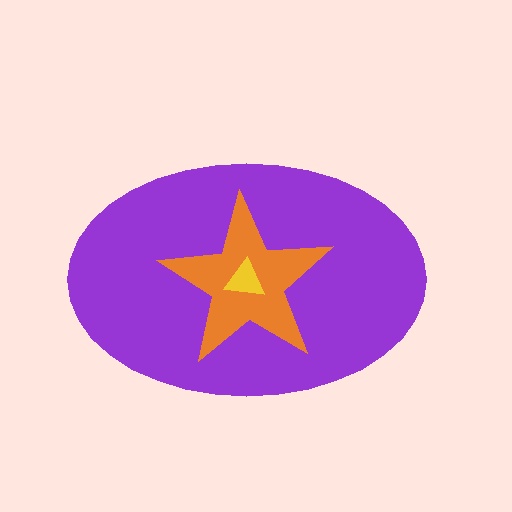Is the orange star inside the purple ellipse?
Yes.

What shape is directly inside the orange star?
The yellow triangle.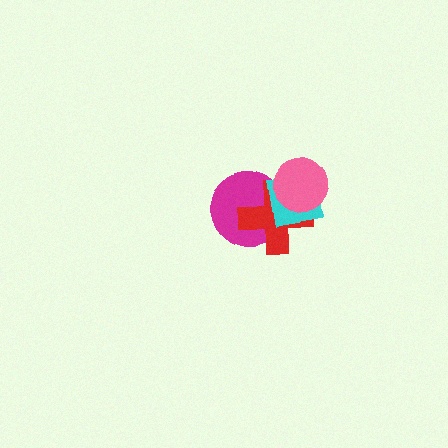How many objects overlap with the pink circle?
3 objects overlap with the pink circle.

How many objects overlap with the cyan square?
3 objects overlap with the cyan square.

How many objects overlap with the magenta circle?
3 objects overlap with the magenta circle.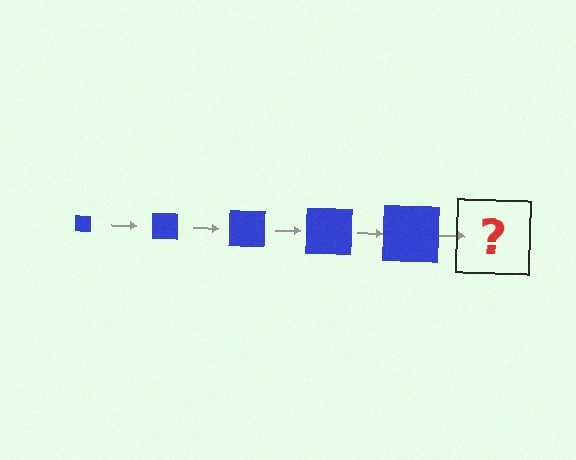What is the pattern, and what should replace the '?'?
The pattern is that the square gets progressively larger each step. The '?' should be a blue square, larger than the previous one.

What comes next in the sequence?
The next element should be a blue square, larger than the previous one.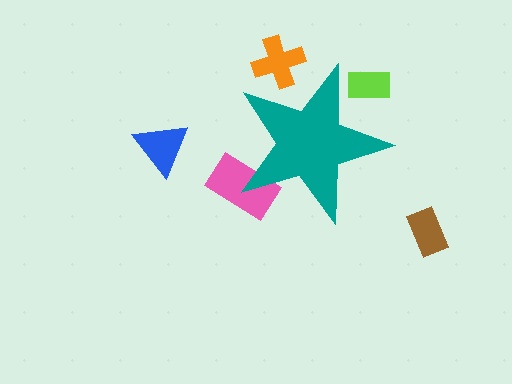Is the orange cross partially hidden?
Yes, the orange cross is partially hidden behind the teal star.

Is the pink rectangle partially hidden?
Yes, the pink rectangle is partially hidden behind the teal star.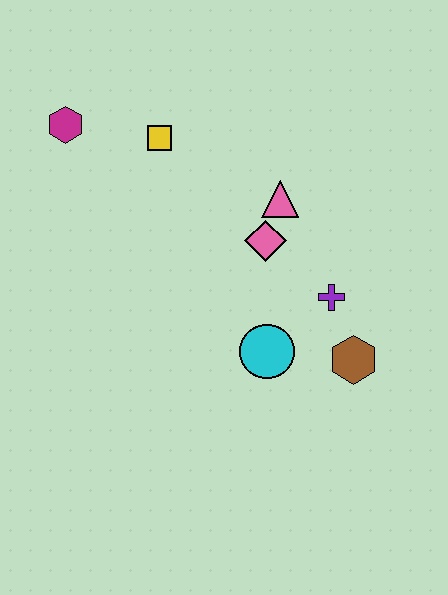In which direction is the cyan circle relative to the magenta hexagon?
The cyan circle is below the magenta hexagon.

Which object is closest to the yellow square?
The magenta hexagon is closest to the yellow square.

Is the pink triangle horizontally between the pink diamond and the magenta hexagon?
No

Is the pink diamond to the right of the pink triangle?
No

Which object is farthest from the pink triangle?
The magenta hexagon is farthest from the pink triangle.